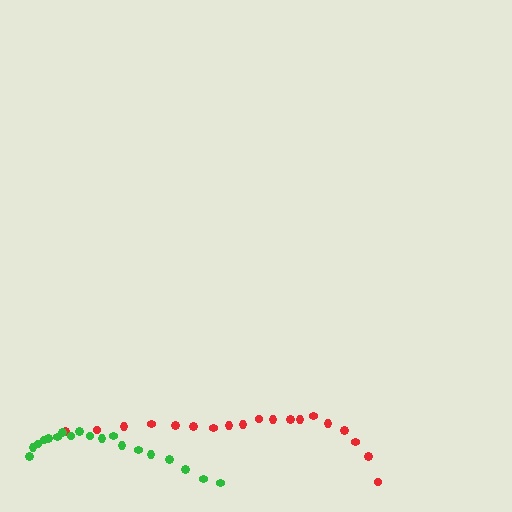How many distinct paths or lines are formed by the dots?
There are 2 distinct paths.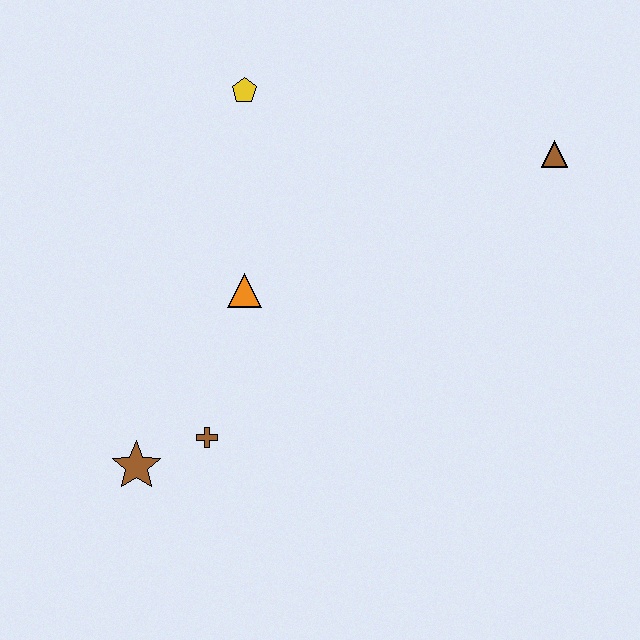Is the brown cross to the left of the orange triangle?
Yes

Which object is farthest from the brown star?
The brown triangle is farthest from the brown star.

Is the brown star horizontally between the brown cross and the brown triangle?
No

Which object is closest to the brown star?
The brown cross is closest to the brown star.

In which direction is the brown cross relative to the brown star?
The brown cross is to the right of the brown star.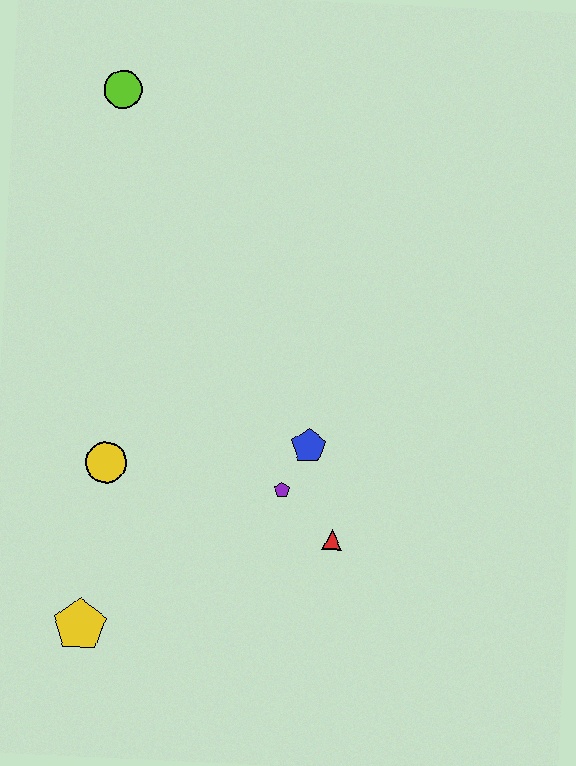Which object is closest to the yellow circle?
The yellow pentagon is closest to the yellow circle.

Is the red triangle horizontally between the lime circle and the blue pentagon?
No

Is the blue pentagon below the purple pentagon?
No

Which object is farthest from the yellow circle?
The lime circle is farthest from the yellow circle.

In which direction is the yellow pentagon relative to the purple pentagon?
The yellow pentagon is to the left of the purple pentagon.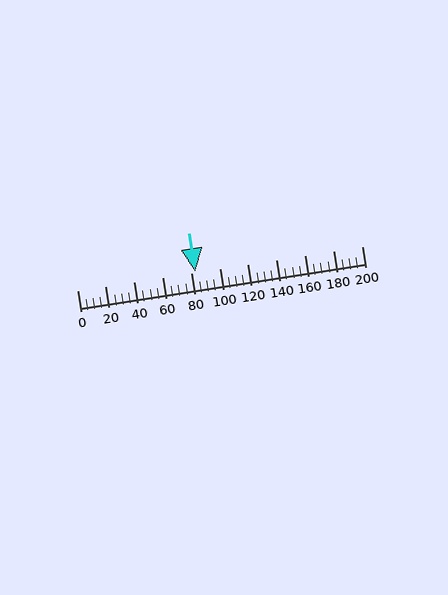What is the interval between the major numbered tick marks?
The major tick marks are spaced 20 units apart.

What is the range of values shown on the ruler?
The ruler shows values from 0 to 200.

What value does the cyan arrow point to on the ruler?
The cyan arrow points to approximately 83.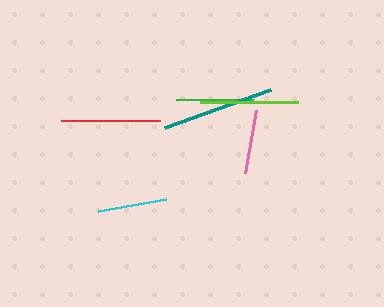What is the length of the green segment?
The green segment is approximately 77 pixels long.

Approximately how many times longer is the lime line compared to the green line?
The lime line is approximately 1.3 times the length of the green line.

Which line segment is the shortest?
The pink line is the shortest at approximately 63 pixels.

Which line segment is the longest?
The teal line is the longest at approximately 113 pixels.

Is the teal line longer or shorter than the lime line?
The teal line is longer than the lime line.